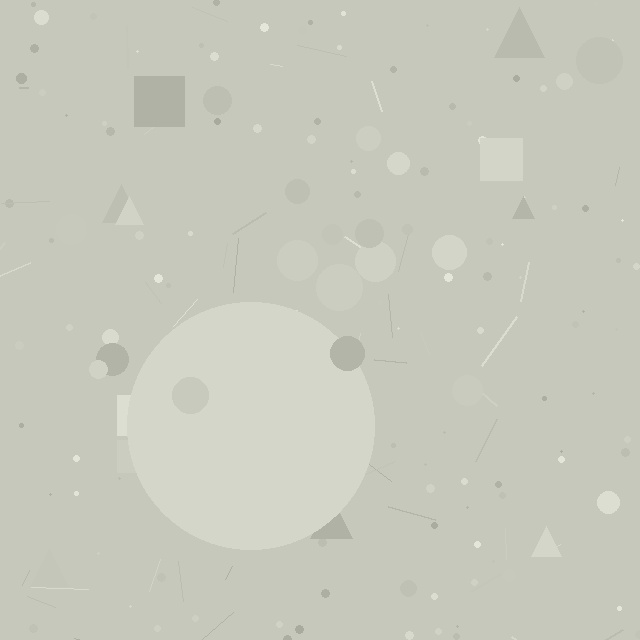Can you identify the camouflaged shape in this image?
The camouflaged shape is a circle.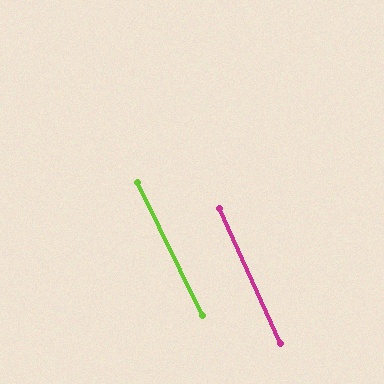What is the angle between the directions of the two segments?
Approximately 2 degrees.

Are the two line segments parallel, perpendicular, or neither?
Parallel — their directions differ by only 1.6°.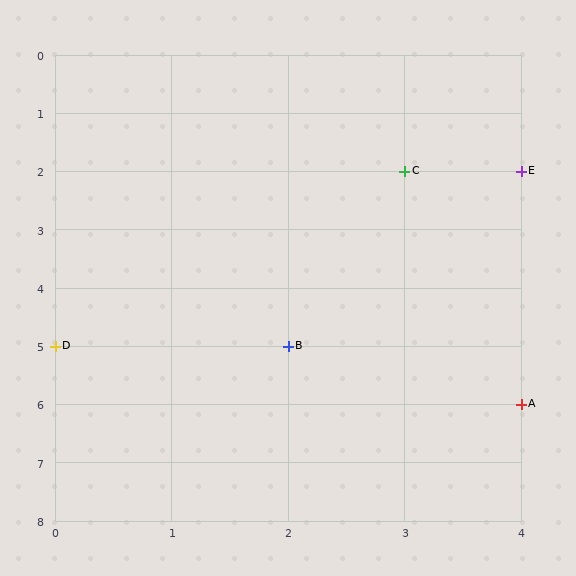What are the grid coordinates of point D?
Point D is at grid coordinates (0, 5).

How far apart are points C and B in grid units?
Points C and B are 1 column and 3 rows apart (about 3.2 grid units diagonally).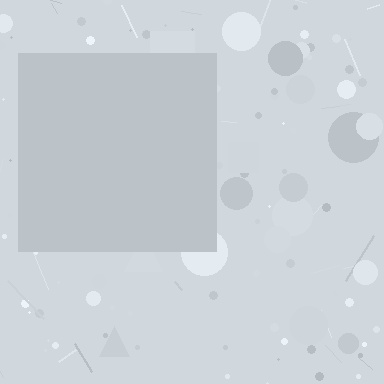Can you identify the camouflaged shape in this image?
The camouflaged shape is a square.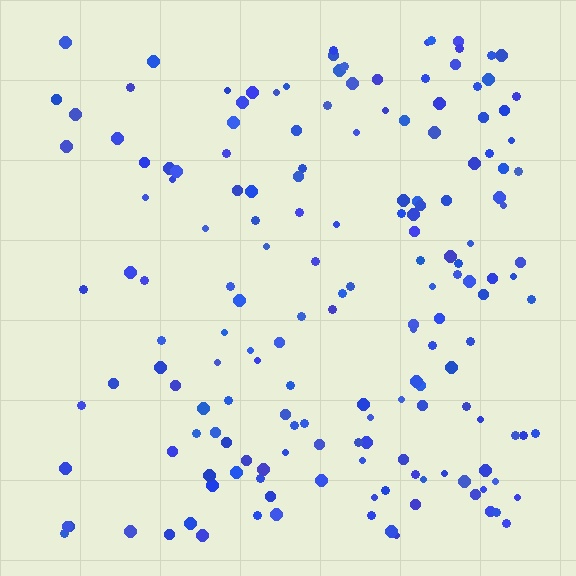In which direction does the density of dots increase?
From left to right, with the right side densest.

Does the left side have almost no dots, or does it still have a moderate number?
Still a moderate number, just noticeably fewer than the right.